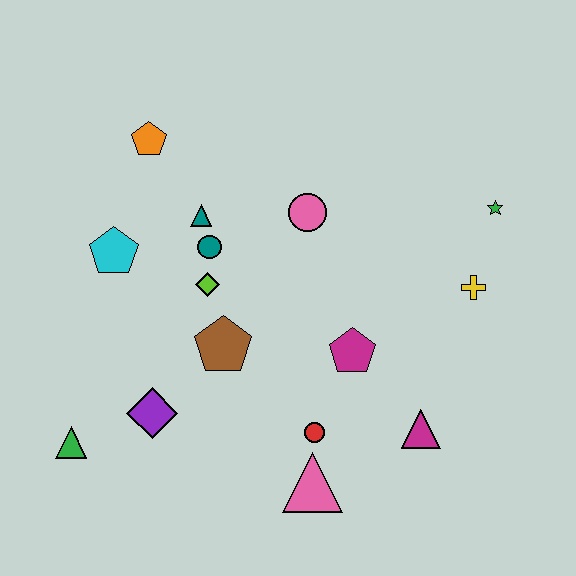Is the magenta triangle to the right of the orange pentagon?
Yes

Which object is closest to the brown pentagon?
The lime diamond is closest to the brown pentagon.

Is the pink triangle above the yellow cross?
No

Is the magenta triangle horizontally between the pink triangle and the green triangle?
No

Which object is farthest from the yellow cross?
The green triangle is farthest from the yellow cross.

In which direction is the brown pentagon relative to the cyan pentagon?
The brown pentagon is to the right of the cyan pentagon.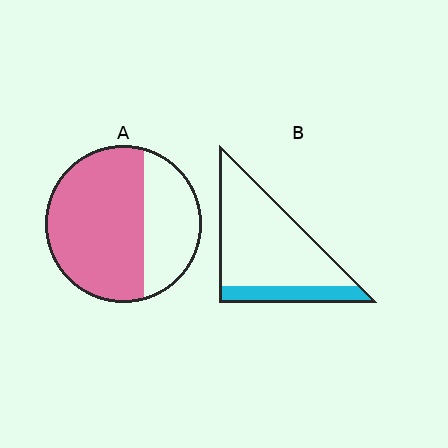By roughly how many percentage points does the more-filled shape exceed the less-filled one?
By roughly 45 percentage points (A over B).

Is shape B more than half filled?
No.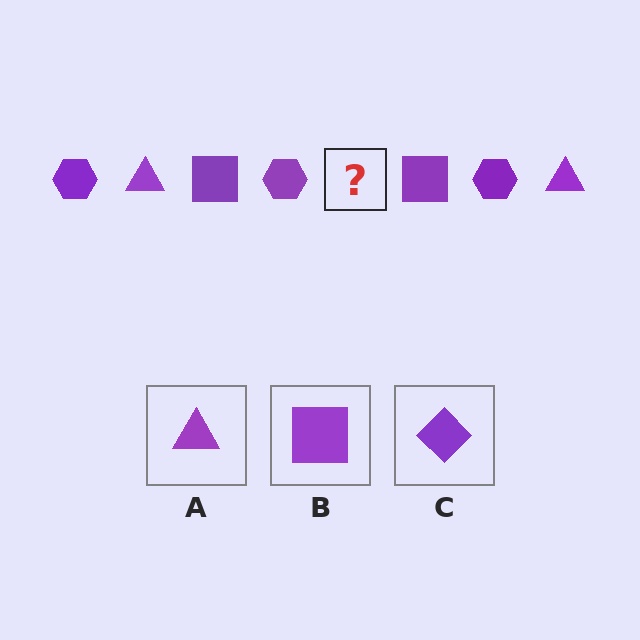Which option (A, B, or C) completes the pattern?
A.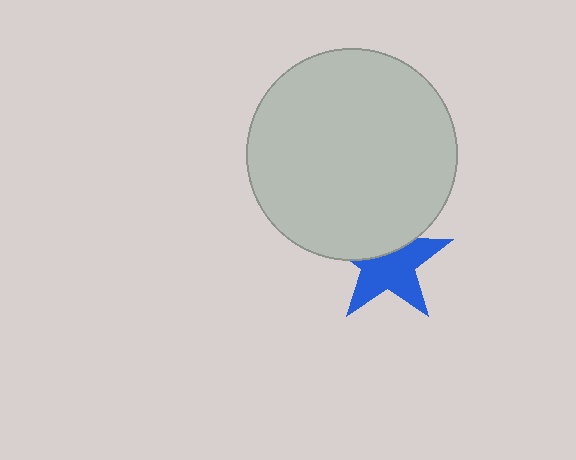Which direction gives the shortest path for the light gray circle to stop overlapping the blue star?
Moving up gives the shortest separation.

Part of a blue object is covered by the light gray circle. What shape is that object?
It is a star.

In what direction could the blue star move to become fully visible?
The blue star could move down. That would shift it out from behind the light gray circle entirely.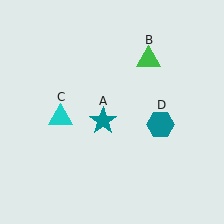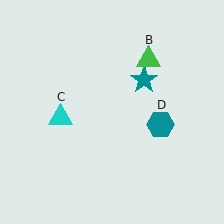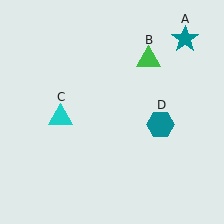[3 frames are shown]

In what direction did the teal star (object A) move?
The teal star (object A) moved up and to the right.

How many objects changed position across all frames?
1 object changed position: teal star (object A).